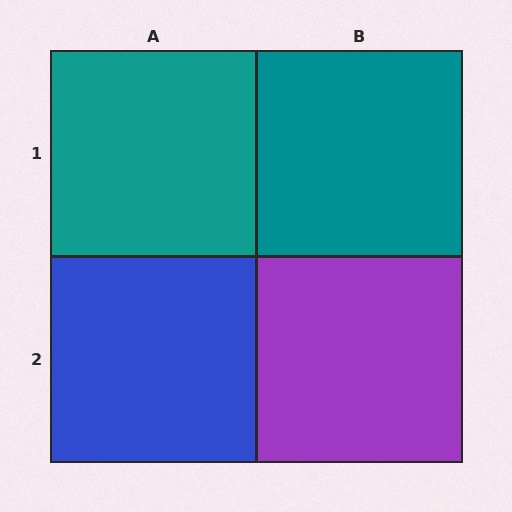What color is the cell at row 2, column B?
Purple.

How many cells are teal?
2 cells are teal.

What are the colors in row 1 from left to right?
Teal, teal.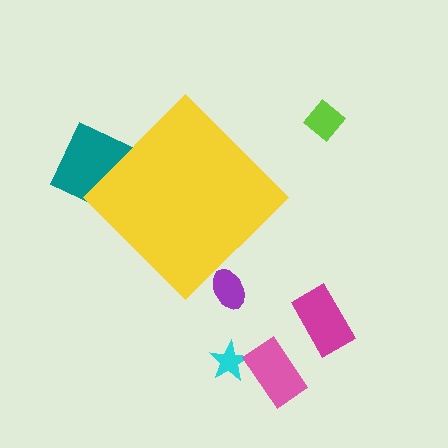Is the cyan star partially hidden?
No, the cyan star is fully visible.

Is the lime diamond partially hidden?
No, the lime diamond is fully visible.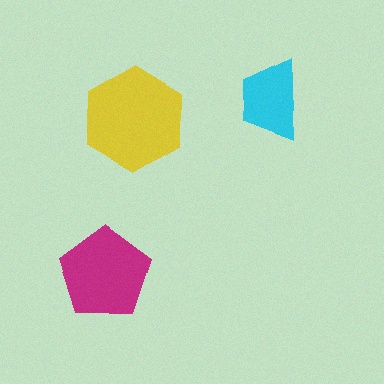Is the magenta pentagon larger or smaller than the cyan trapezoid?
Larger.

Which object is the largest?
The yellow hexagon.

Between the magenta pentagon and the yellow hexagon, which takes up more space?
The yellow hexagon.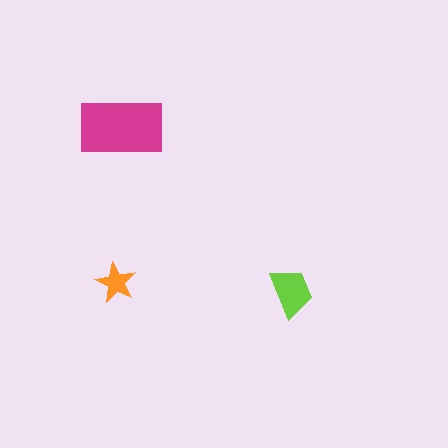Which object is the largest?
The magenta rectangle.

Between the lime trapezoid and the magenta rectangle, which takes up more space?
The magenta rectangle.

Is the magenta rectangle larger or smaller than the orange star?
Larger.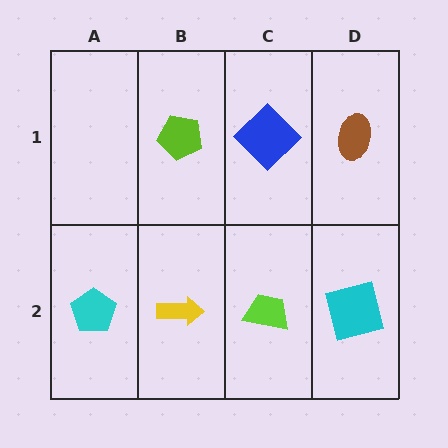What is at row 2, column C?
A lime trapezoid.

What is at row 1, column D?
A brown ellipse.